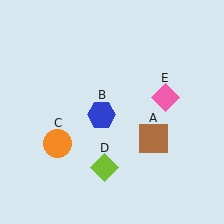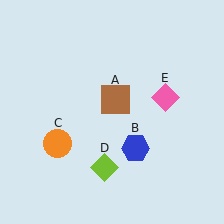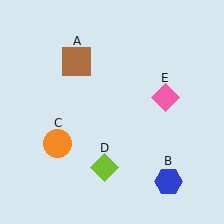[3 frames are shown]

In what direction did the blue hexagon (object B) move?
The blue hexagon (object B) moved down and to the right.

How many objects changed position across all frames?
2 objects changed position: brown square (object A), blue hexagon (object B).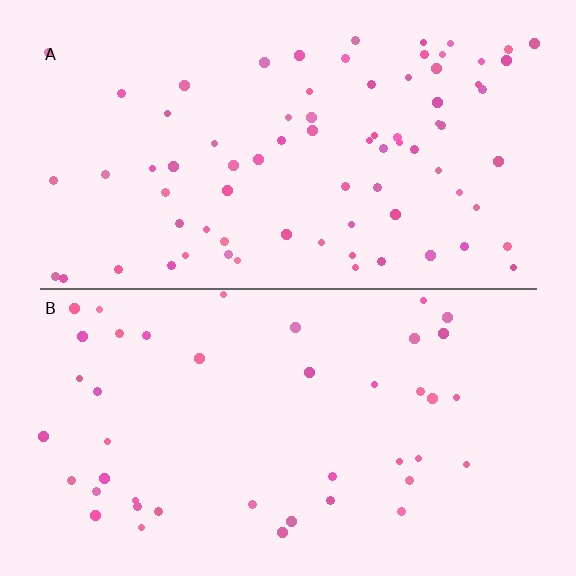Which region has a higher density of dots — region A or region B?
A (the top).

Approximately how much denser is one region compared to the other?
Approximately 1.8× — region A over region B.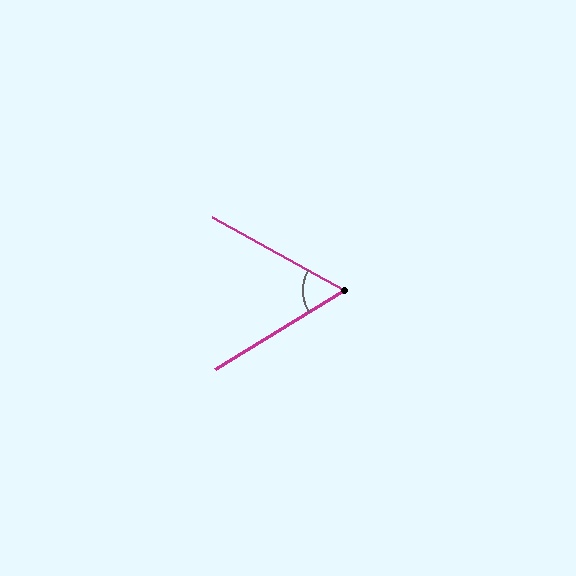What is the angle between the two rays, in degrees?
Approximately 61 degrees.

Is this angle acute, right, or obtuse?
It is acute.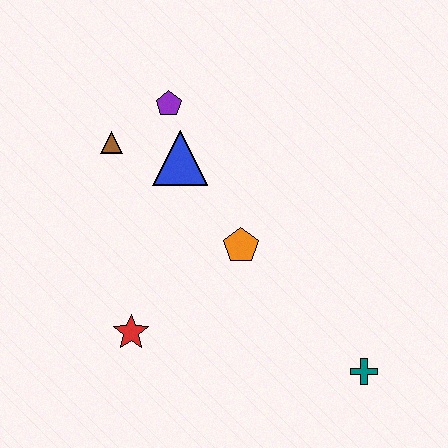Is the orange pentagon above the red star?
Yes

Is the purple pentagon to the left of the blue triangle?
Yes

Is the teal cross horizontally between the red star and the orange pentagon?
No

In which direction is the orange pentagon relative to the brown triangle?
The orange pentagon is to the right of the brown triangle.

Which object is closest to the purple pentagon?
The blue triangle is closest to the purple pentagon.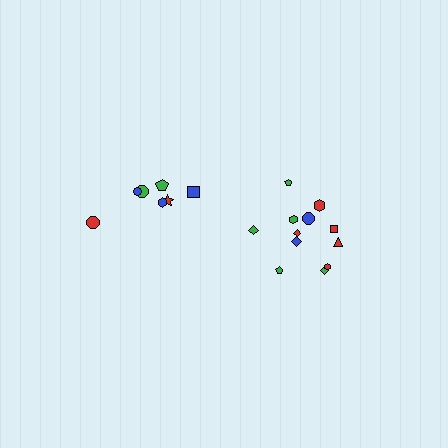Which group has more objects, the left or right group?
The right group.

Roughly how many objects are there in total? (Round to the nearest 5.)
Roughly 20 objects in total.